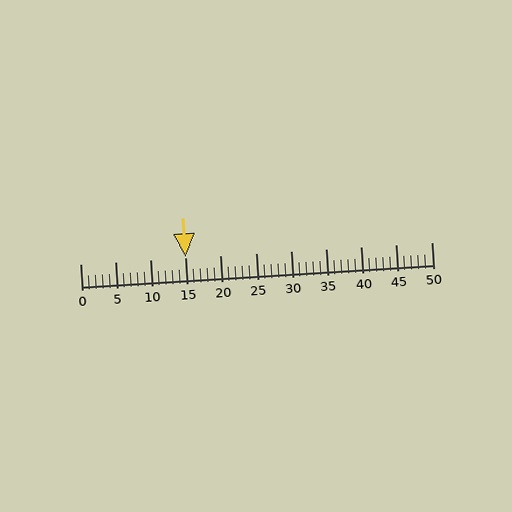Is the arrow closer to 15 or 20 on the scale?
The arrow is closer to 15.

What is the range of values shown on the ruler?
The ruler shows values from 0 to 50.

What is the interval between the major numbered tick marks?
The major tick marks are spaced 5 units apart.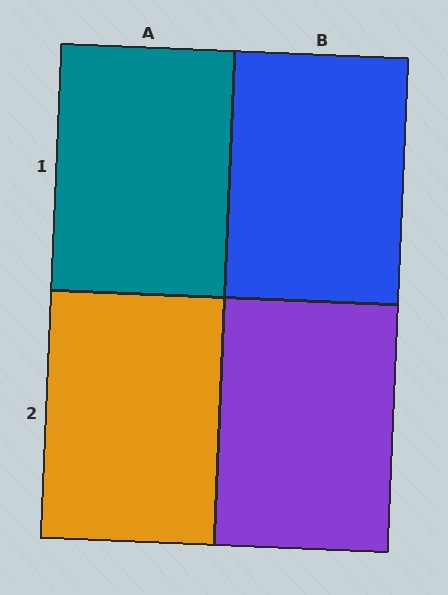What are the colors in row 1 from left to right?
Teal, blue.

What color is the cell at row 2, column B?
Purple.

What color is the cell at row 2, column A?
Orange.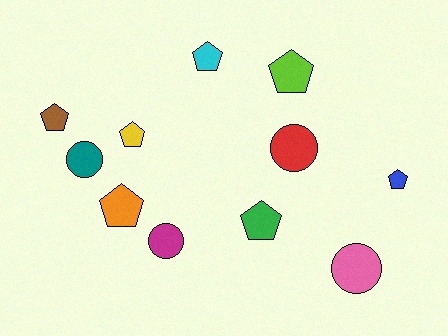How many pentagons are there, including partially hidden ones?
There are 7 pentagons.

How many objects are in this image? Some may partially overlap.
There are 11 objects.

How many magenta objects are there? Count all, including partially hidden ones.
There is 1 magenta object.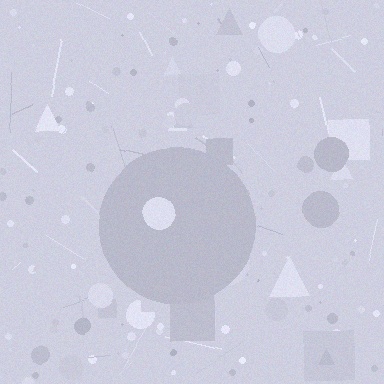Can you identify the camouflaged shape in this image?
The camouflaged shape is a circle.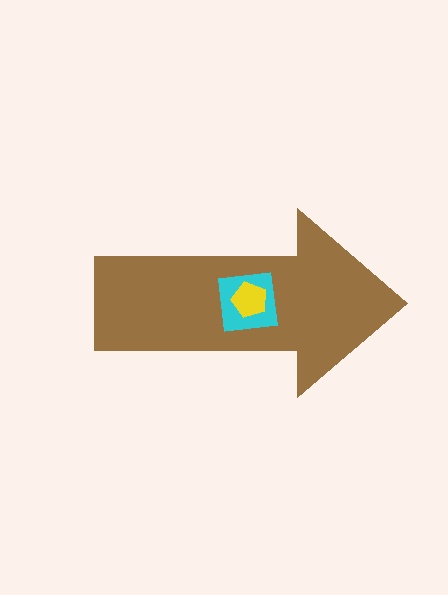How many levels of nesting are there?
3.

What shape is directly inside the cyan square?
The yellow pentagon.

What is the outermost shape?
The brown arrow.